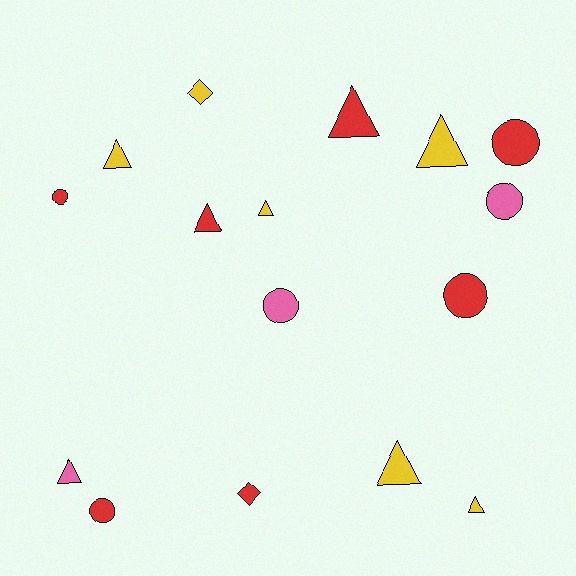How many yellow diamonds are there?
There is 1 yellow diamond.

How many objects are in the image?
There are 16 objects.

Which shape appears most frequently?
Triangle, with 8 objects.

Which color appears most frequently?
Red, with 7 objects.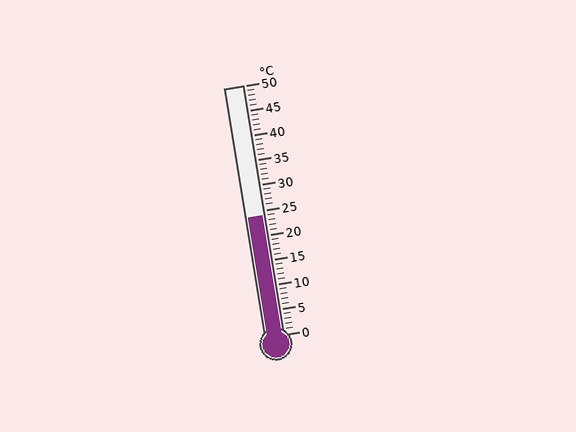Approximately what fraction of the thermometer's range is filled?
The thermometer is filled to approximately 50% of its range.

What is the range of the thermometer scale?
The thermometer scale ranges from 0°C to 50°C.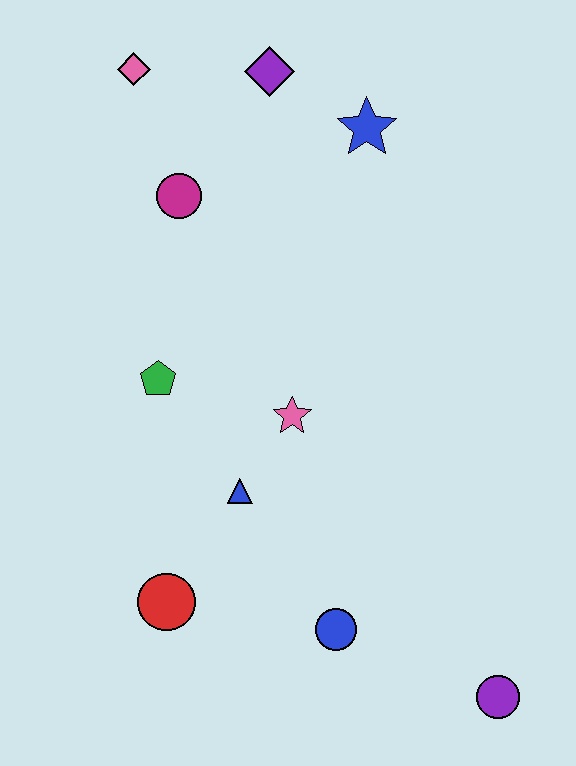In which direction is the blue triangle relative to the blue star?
The blue triangle is below the blue star.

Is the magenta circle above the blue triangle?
Yes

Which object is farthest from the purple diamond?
The purple circle is farthest from the purple diamond.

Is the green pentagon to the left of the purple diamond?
Yes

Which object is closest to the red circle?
The blue triangle is closest to the red circle.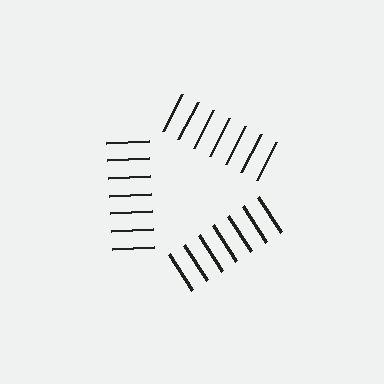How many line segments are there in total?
21 — 7 along each of the 3 edges.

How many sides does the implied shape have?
3 sides — the line-ends trace a triangle.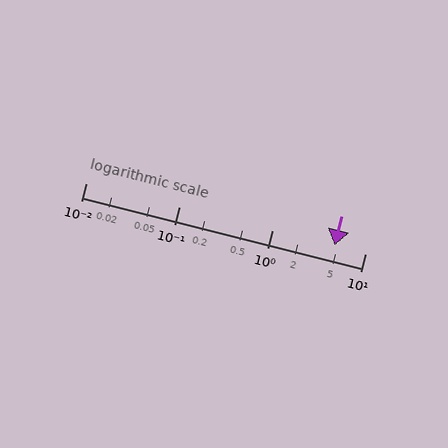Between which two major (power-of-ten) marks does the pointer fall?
The pointer is between 1 and 10.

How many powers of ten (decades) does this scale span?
The scale spans 3 decades, from 0.01 to 10.